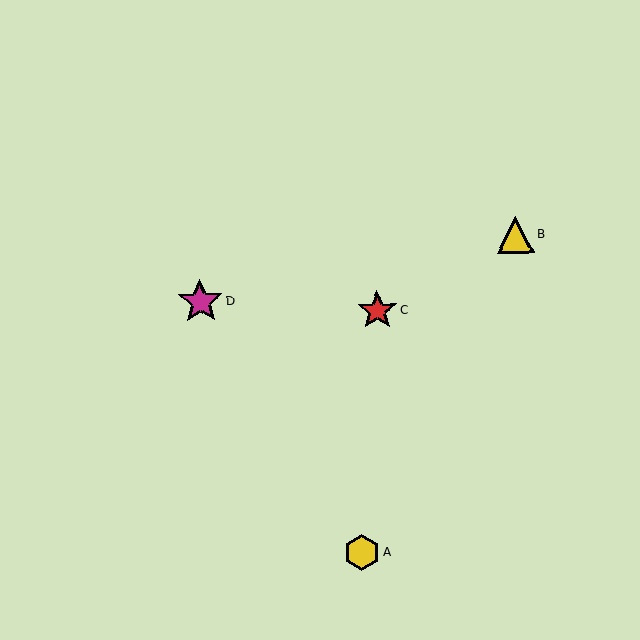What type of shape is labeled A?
Shape A is a yellow hexagon.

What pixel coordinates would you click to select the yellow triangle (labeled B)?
Click at (515, 235) to select the yellow triangle B.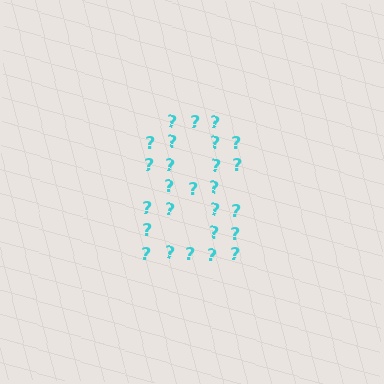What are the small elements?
The small elements are question marks.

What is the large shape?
The large shape is the digit 8.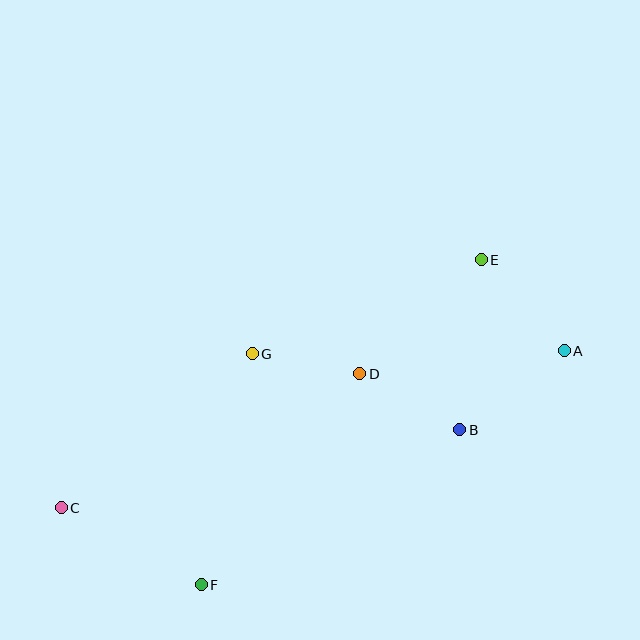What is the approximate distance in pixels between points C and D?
The distance between C and D is approximately 327 pixels.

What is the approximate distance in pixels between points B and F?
The distance between B and F is approximately 302 pixels.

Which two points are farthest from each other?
Points A and C are farthest from each other.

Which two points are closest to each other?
Points D and G are closest to each other.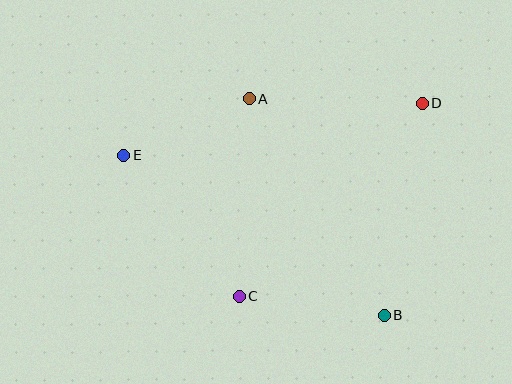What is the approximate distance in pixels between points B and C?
The distance between B and C is approximately 147 pixels.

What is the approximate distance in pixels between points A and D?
The distance between A and D is approximately 173 pixels.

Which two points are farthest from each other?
Points B and E are farthest from each other.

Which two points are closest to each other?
Points A and E are closest to each other.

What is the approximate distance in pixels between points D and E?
The distance between D and E is approximately 303 pixels.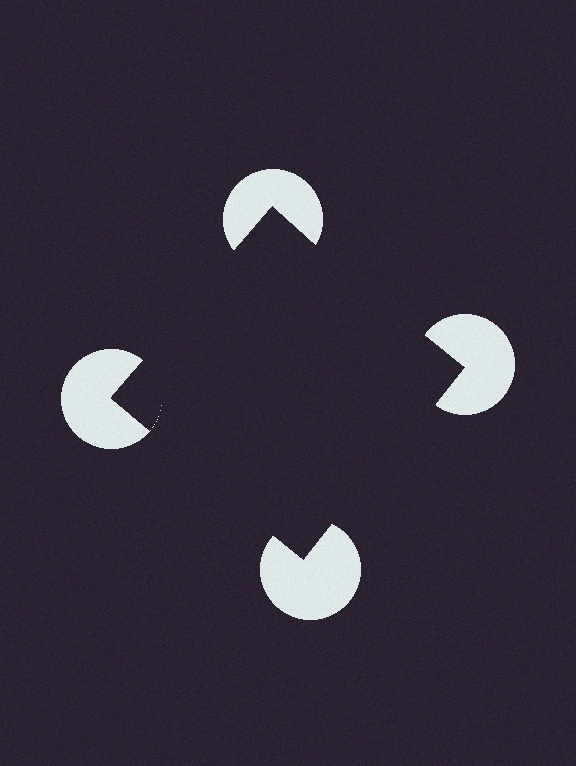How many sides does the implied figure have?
4 sides.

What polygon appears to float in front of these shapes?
An illusory square — its edges are inferred from the aligned wedge cuts in the pac-man discs, not physically drawn.